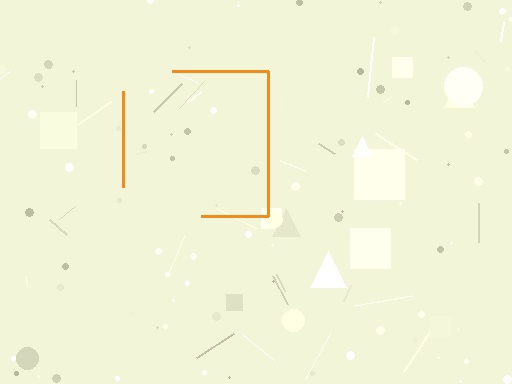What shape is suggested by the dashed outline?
The dashed outline suggests a square.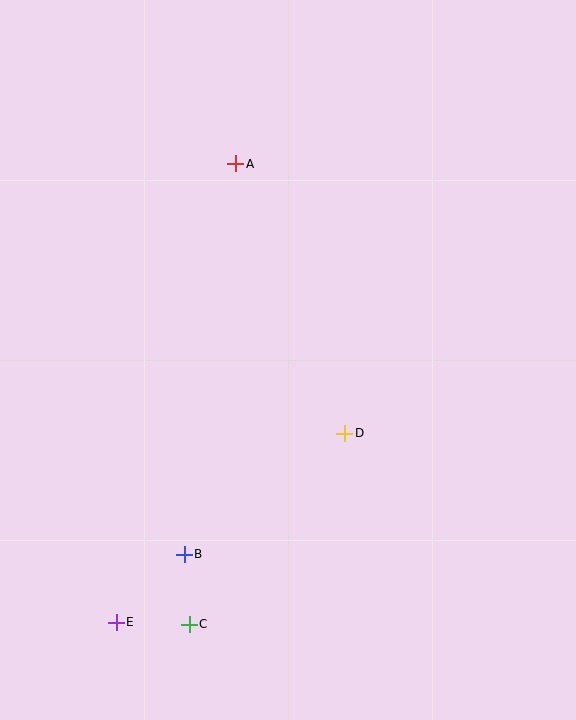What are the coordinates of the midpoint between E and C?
The midpoint between E and C is at (153, 623).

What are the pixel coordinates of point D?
Point D is at (345, 433).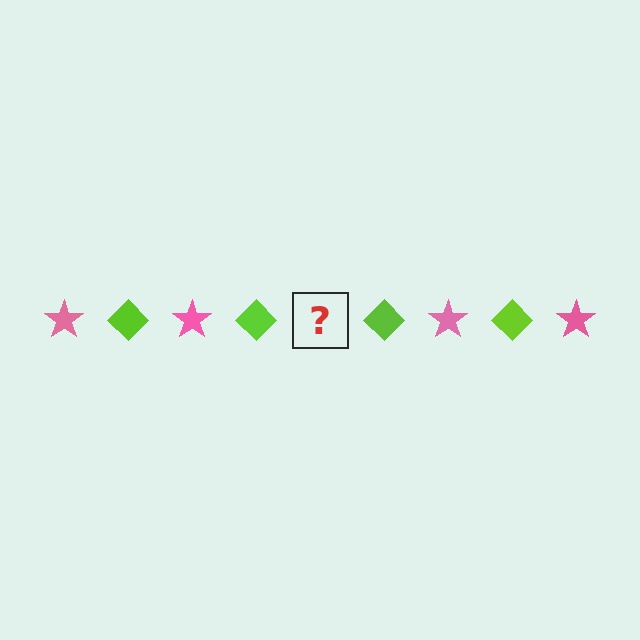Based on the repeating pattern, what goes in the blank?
The blank should be a pink star.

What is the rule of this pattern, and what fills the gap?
The rule is that the pattern alternates between pink star and lime diamond. The gap should be filled with a pink star.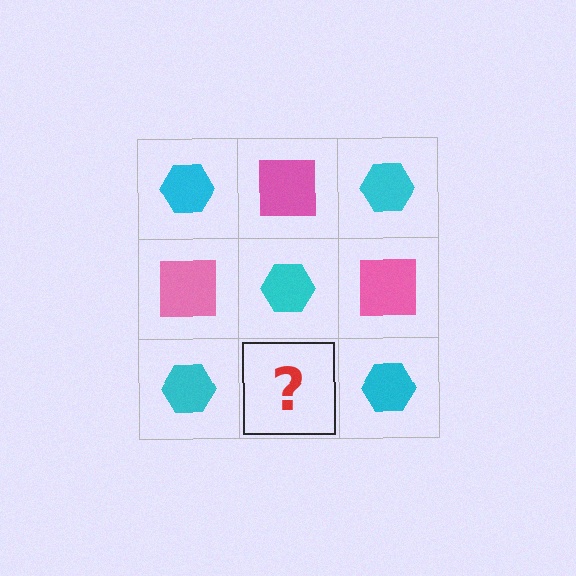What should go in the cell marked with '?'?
The missing cell should contain a pink square.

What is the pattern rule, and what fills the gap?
The rule is that it alternates cyan hexagon and pink square in a checkerboard pattern. The gap should be filled with a pink square.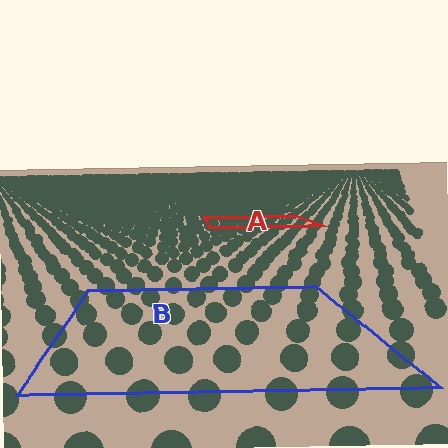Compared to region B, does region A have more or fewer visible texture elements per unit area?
Region A has more texture elements per unit area — they are packed more densely because it is farther away.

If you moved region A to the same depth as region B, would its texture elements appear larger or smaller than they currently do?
They would appear larger. At a closer depth, the same texture elements are projected at a bigger on-screen size.